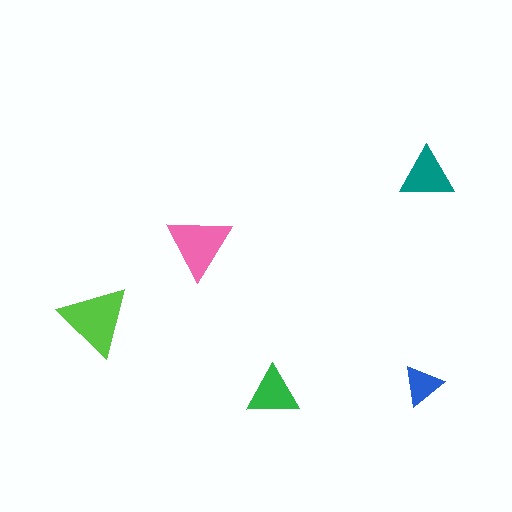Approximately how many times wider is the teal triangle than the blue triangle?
About 1.5 times wider.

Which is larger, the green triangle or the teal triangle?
The teal one.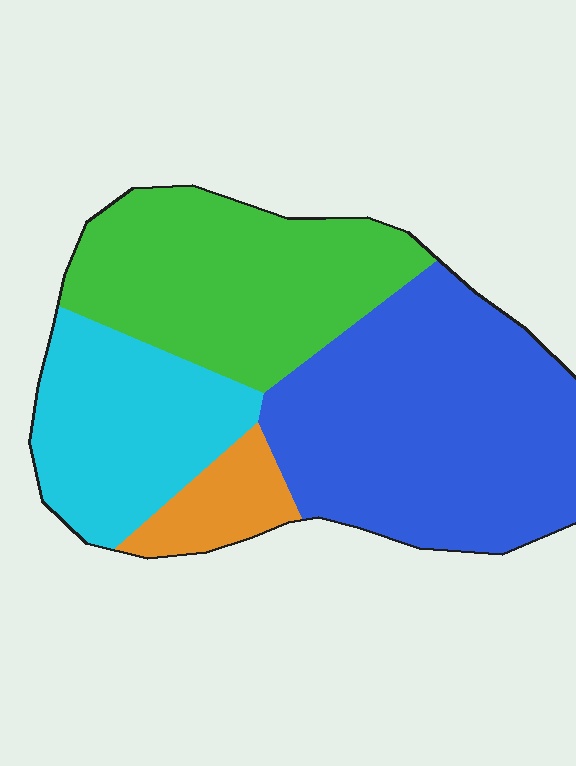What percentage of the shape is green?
Green covers about 30% of the shape.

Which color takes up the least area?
Orange, at roughly 5%.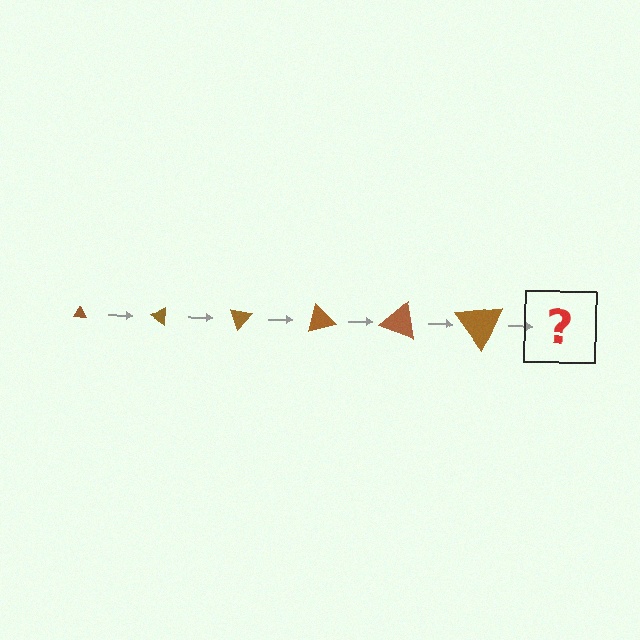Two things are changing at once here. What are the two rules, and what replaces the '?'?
The two rules are that the triangle grows larger each step and it rotates 35 degrees each step. The '?' should be a triangle, larger than the previous one and rotated 210 degrees from the start.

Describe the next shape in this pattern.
It should be a triangle, larger than the previous one and rotated 210 degrees from the start.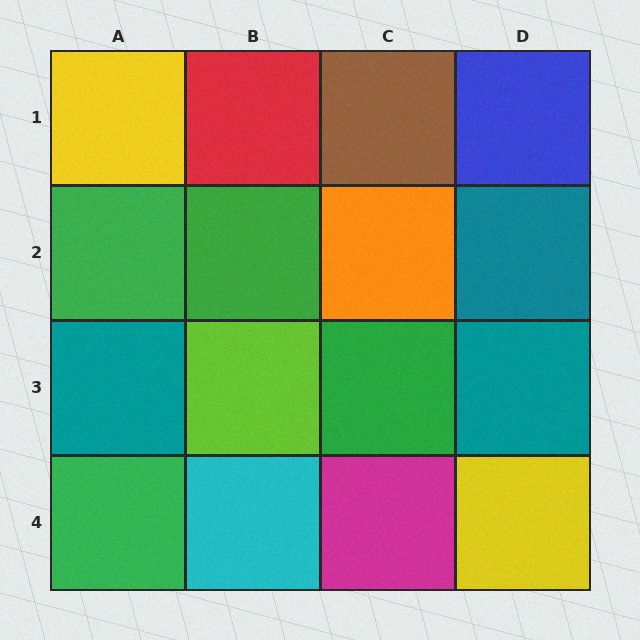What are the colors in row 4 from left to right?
Green, cyan, magenta, yellow.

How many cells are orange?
1 cell is orange.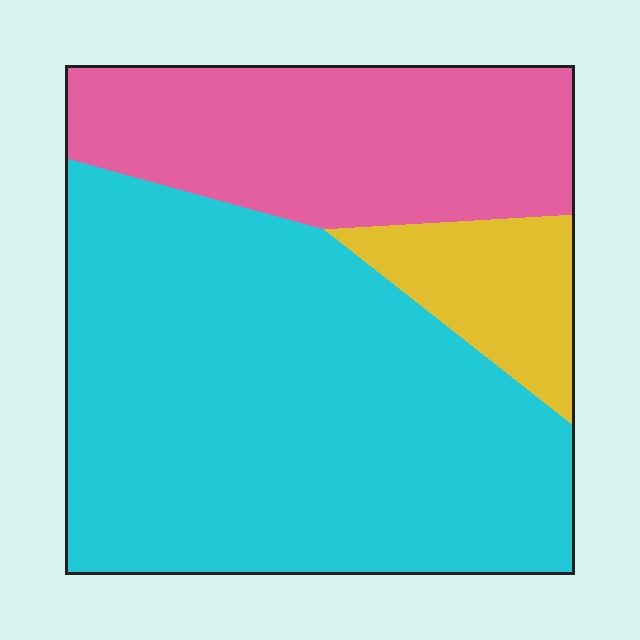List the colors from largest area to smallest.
From largest to smallest: cyan, pink, yellow.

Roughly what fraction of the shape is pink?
Pink covers around 30% of the shape.